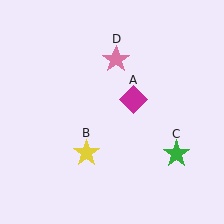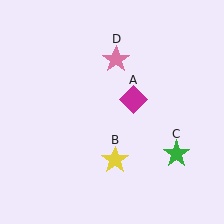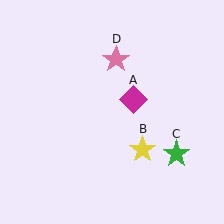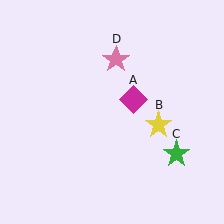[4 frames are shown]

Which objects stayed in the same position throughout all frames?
Magenta diamond (object A) and green star (object C) and pink star (object D) remained stationary.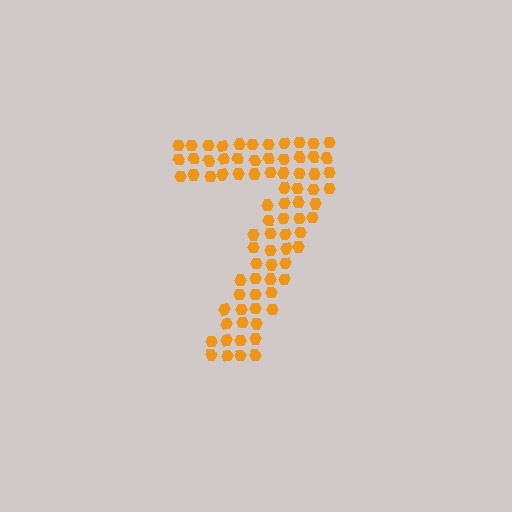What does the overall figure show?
The overall figure shows the digit 7.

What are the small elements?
The small elements are hexagons.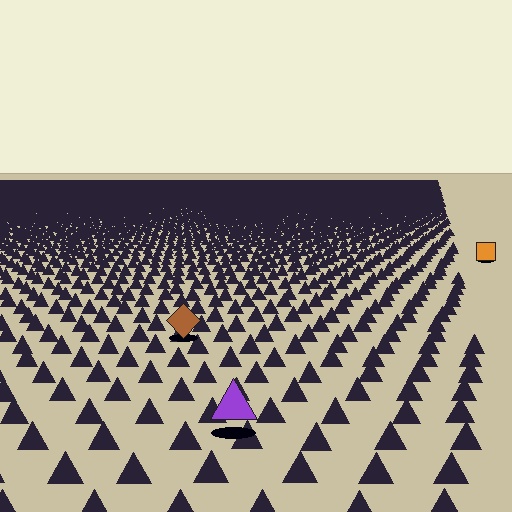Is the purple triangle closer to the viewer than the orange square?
Yes. The purple triangle is closer — you can tell from the texture gradient: the ground texture is coarser near it.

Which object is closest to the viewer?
The purple triangle is closest. The texture marks near it are larger and more spread out.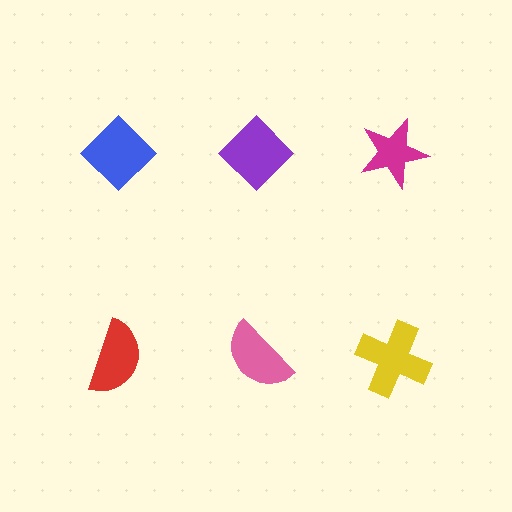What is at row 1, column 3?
A magenta star.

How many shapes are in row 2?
3 shapes.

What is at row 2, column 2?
A pink semicircle.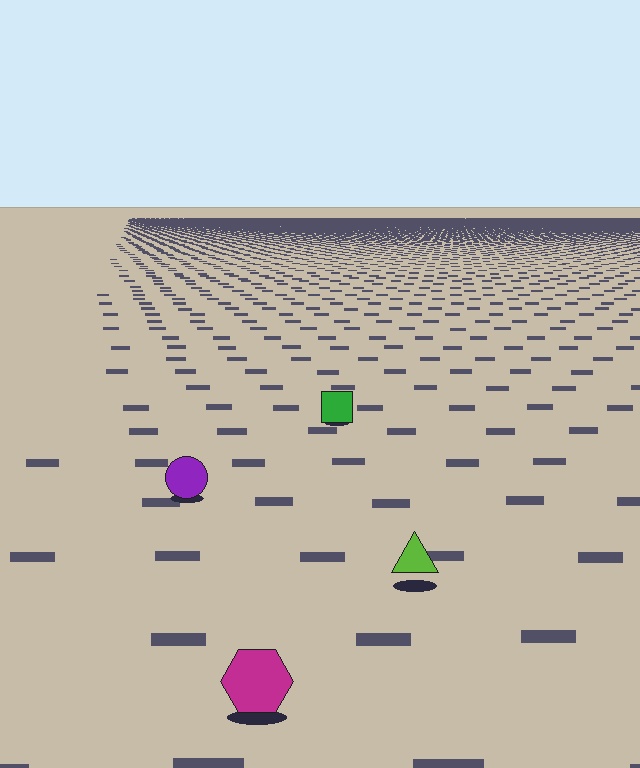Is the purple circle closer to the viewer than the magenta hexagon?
No. The magenta hexagon is closer — you can tell from the texture gradient: the ground texture is coarser near it.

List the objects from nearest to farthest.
From nearest to farthest: the magenta hexagon, the lime triangle, the purple circle, the green square.